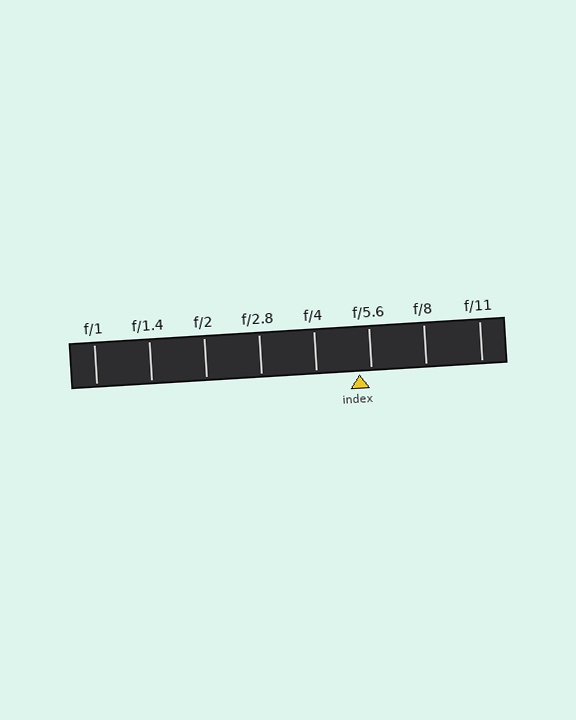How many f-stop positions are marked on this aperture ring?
There are 8 f-stop positions marked.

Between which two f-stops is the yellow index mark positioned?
The index mark is between f/4 and f/5.6.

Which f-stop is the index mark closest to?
The index mark is closest to f/5.6.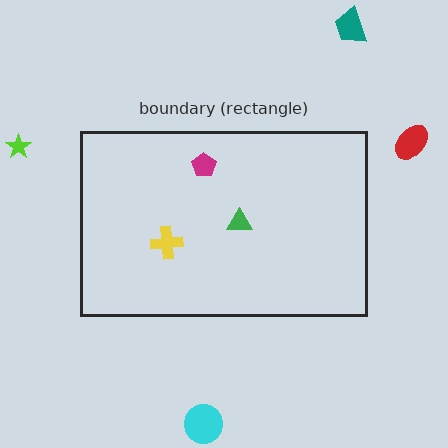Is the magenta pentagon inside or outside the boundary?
Inside.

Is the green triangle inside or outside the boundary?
Inside.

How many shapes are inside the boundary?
3 inside, 4 outside.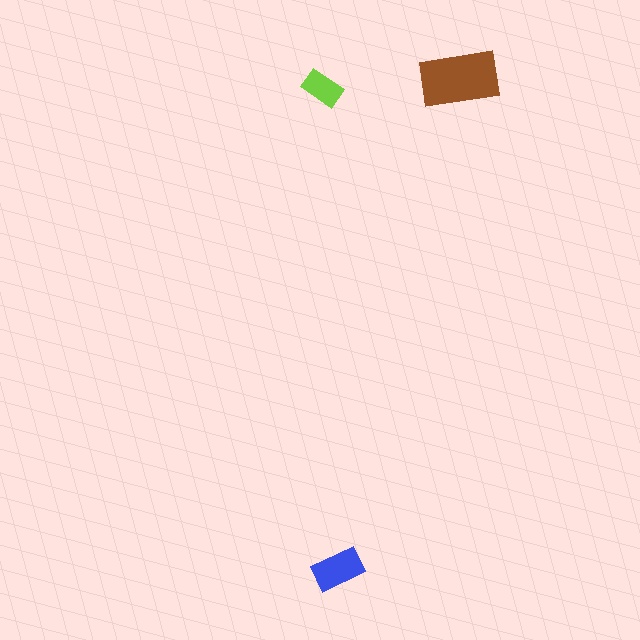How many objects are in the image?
There are 3 objects in the image.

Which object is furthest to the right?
The brown rectangle is rightmost.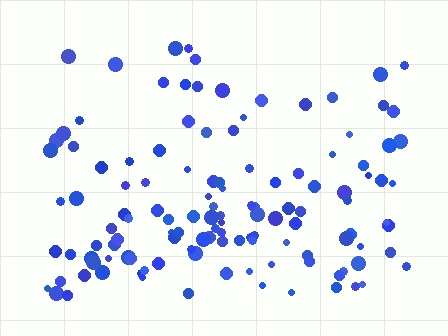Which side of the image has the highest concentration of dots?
The bottom.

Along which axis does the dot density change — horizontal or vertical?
Vertical.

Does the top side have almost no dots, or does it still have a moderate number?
Still a moderate number, just noticeably fewer than the bottom.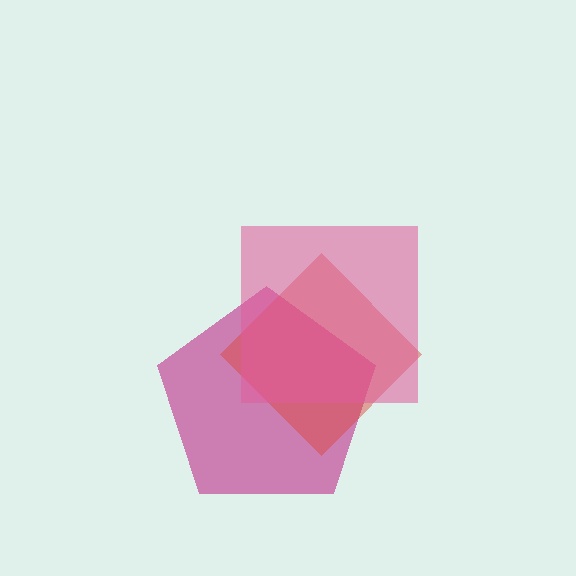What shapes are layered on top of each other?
The layered shapes are: a magenta pentagon, a red diamond, a pink square.